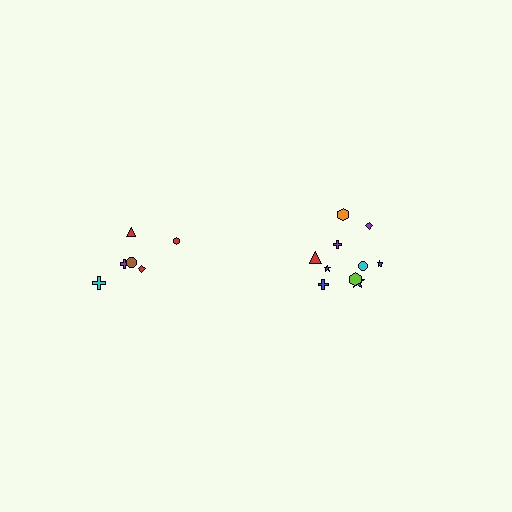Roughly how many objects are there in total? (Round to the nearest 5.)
Roughly 15 objects in total.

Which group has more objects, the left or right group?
The right group.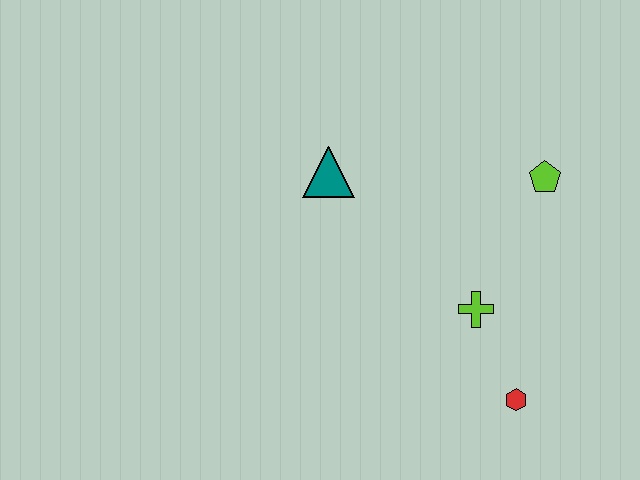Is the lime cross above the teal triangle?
No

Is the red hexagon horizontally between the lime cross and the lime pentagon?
Yes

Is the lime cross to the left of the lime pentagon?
Yes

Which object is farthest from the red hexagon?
The teal triangle is farthest from the red hexagon.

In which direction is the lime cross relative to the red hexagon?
The lime cross is above the red hexagon.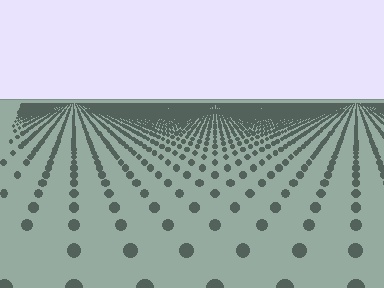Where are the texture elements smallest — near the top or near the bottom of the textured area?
Near the top.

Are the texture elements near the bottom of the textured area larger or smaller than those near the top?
Larger. Near the bottom, elements are closer to the viewer and appear at a bigger on-screen size.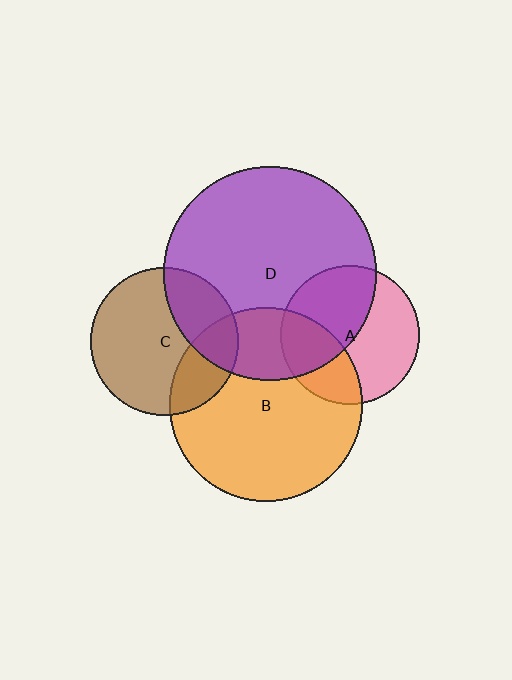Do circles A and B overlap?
Yes.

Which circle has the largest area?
Circle D (purple).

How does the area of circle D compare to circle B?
Approximately 1.2 times.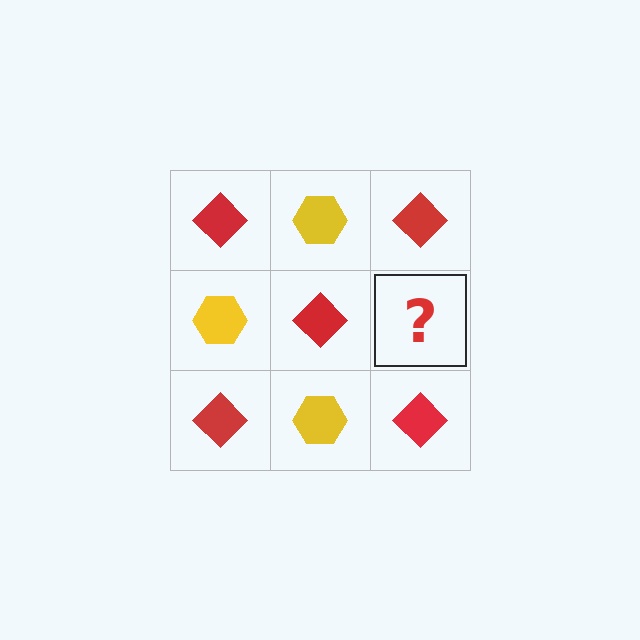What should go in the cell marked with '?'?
The missing cell should contain a yellow hexagon.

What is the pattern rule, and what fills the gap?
The rule is that it alternates red diamond and yellow hexagon in a checkerboard pattern. The gap should be filled with a yellow hexagon.